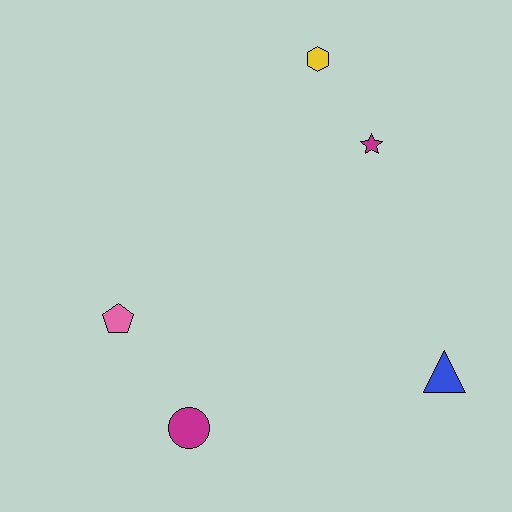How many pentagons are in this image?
There is 1 pentagon.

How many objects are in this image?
There are 5 objects.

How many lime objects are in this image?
There are no lime objects.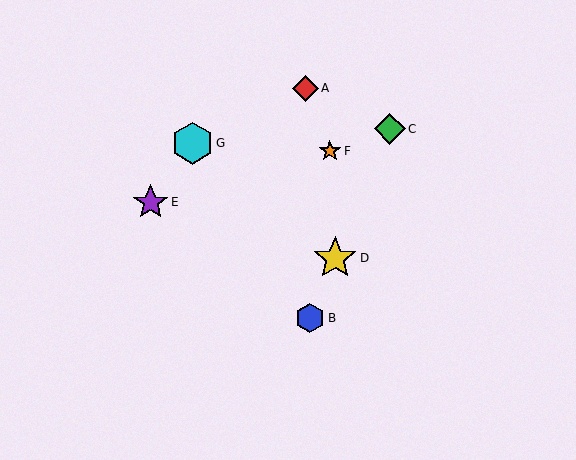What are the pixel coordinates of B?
Object B is at (310, 318).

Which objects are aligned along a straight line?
Objects B, C, D are aligned along a straight line.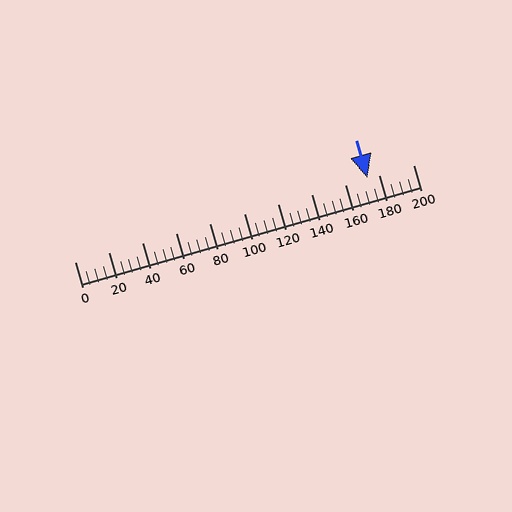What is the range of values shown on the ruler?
The ruler shows values from 0 to 200.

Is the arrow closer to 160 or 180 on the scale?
The arrow is closer to 180.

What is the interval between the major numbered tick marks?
The major tick marks are spaced 20 units apart.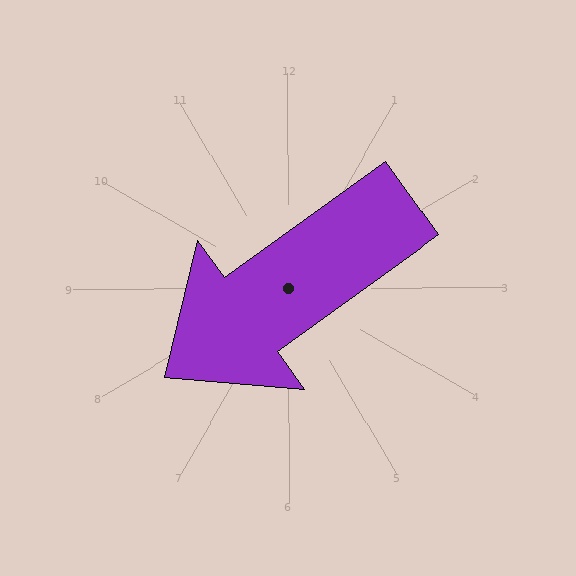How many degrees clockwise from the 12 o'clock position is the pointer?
Approximately 234 degrees.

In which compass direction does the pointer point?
Southwest.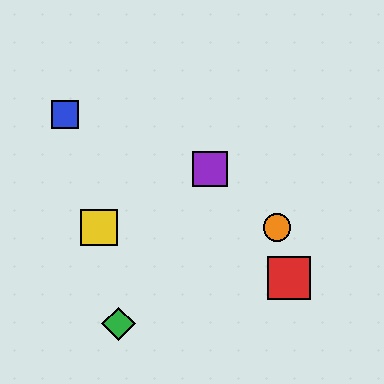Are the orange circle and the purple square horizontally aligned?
No, the orange circle is at y≈227 and the purple square is at y≈169.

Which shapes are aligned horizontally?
The yellow square, the orange circle are aligned horizontally.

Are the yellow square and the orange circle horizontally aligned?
Yes, both are at y≈227.